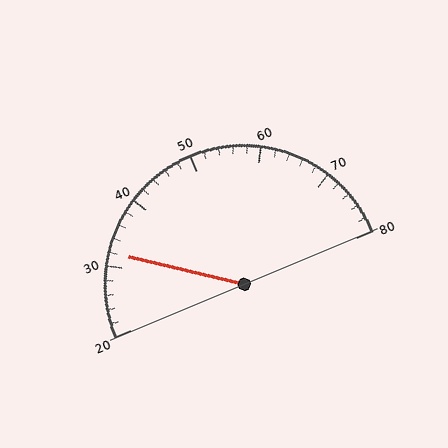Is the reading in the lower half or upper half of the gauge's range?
The reading is in the lower half of the range (20 to 80).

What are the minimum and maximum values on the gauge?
The gauge ranges from 20 to 80.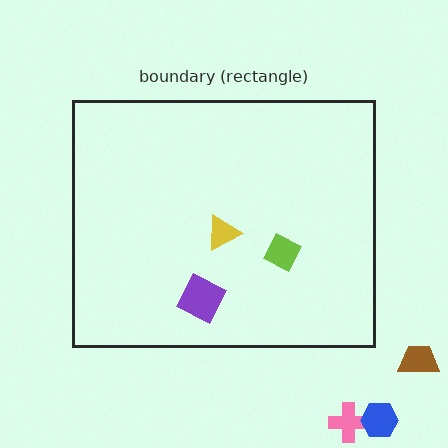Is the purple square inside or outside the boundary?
Inside.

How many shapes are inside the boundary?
3 inside, 3 outside.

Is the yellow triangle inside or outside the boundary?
Inside.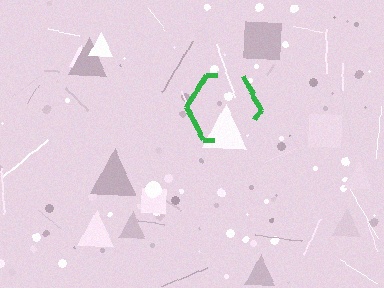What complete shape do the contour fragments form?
The contour fragments form a hexagon.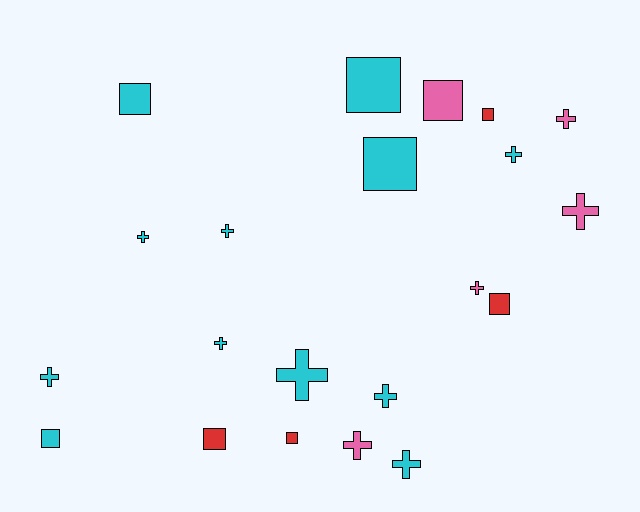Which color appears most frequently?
Cyan, with 12 objects.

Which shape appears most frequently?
Cross, with 12 objects.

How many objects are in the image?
There are 21 objects.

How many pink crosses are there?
There are 4 pink crosses.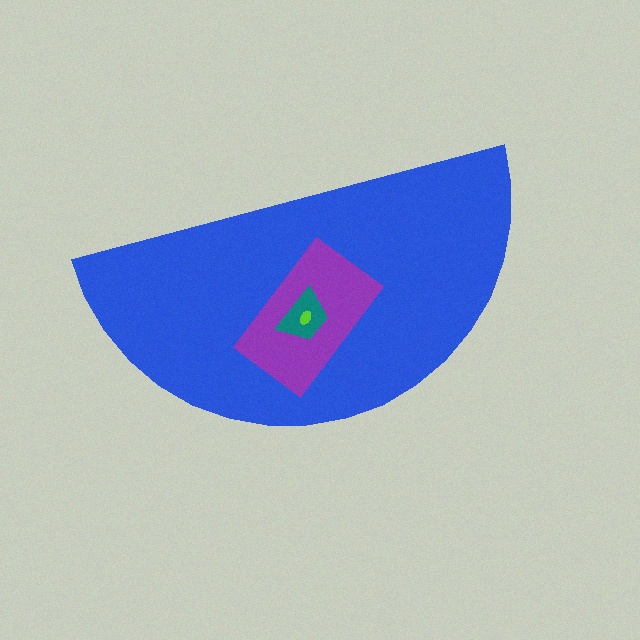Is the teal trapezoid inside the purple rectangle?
Yes.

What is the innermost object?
The lime ellipse.